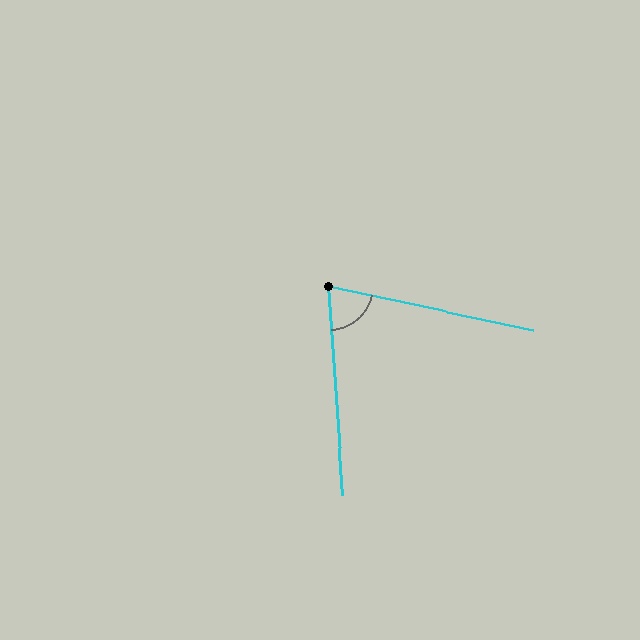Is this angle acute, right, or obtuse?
It is acute.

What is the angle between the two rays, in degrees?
Approximately 74 degrees.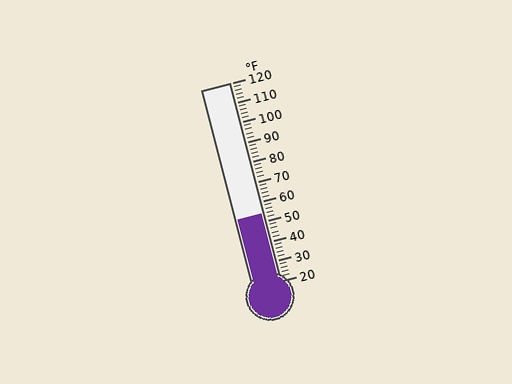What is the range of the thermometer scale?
The thermometer scale ranges from 20°F to 120°F.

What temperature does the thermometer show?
The thermometer shows approximately 54°F.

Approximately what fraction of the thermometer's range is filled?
The thermometer is filled to approximately 35% of its range.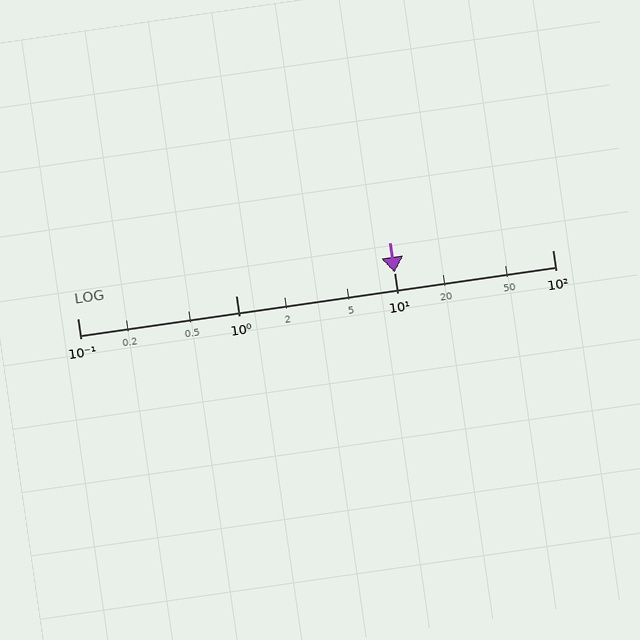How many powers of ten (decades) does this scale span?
The scale spans 3 decades, from 0.1 to 100.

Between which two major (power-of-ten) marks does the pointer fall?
The pointer is between 10 and 100.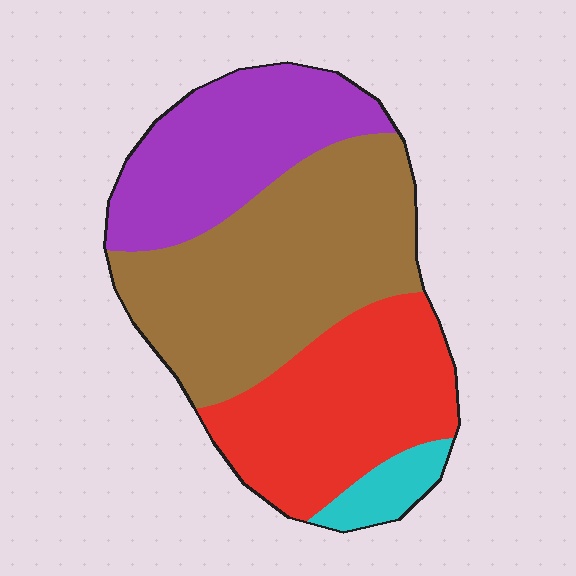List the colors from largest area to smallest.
From largest to smallest: brown, red, purple, cyan.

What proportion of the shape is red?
Red covers about 30% of the shape.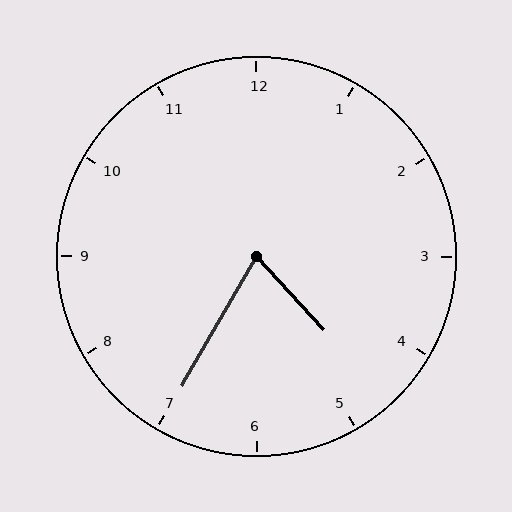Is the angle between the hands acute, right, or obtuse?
It is acute.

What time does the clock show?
4:35.